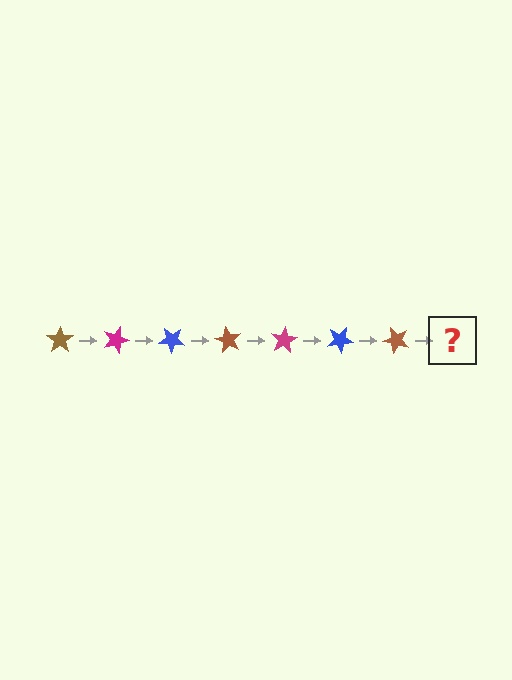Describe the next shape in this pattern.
It should be a magenta star, rotated 140 degrees from the start.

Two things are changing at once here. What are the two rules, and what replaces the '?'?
The two rules are that it rotates 20 degrees each step and the color cycles through brown, magenta, and blue. The '?' should be a magenta star, rotated 140 degrees from the start.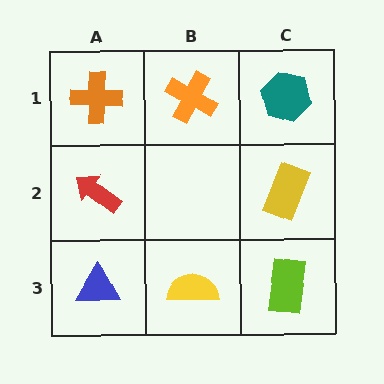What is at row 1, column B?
An orange cross.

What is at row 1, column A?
An orange cross.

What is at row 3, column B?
A yellow semicircle.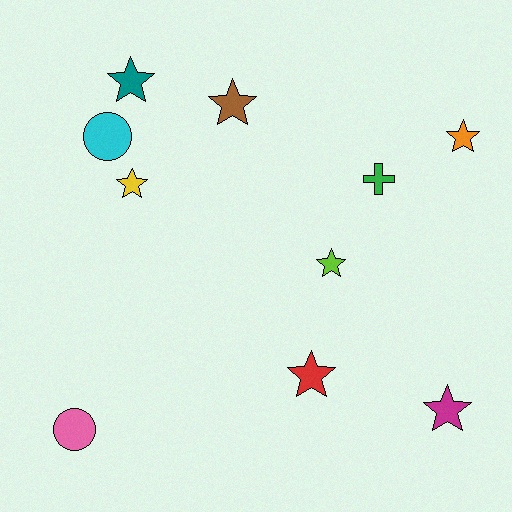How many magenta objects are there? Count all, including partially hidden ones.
There is 1 magenta object.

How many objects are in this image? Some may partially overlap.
There are 10 objects.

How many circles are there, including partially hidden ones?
There are 2 circles.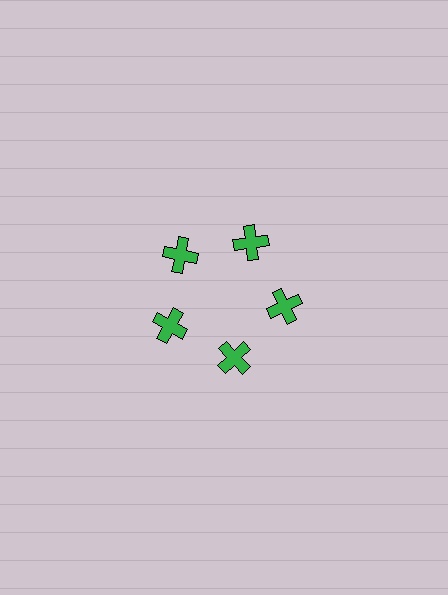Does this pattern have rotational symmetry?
Yes, this pattern has 5-fold rotational symmetry. It looks the same after rotating 72 degrees around the center.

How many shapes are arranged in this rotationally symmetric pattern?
There are 5 shapes, arranged in 5 groups of 1.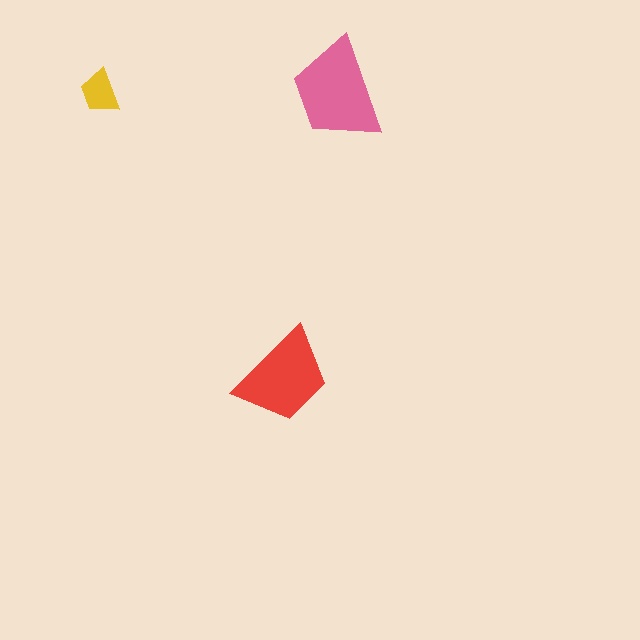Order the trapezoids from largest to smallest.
the pink one, the red one, the yellow one.